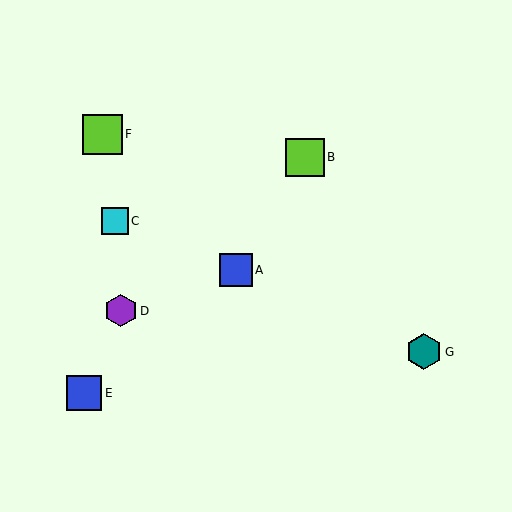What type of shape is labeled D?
Shape D is a purple hexagon.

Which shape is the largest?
The lime square (labeled F) is the largest.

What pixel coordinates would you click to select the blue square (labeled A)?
Click at (236, 270) to select the blue square A.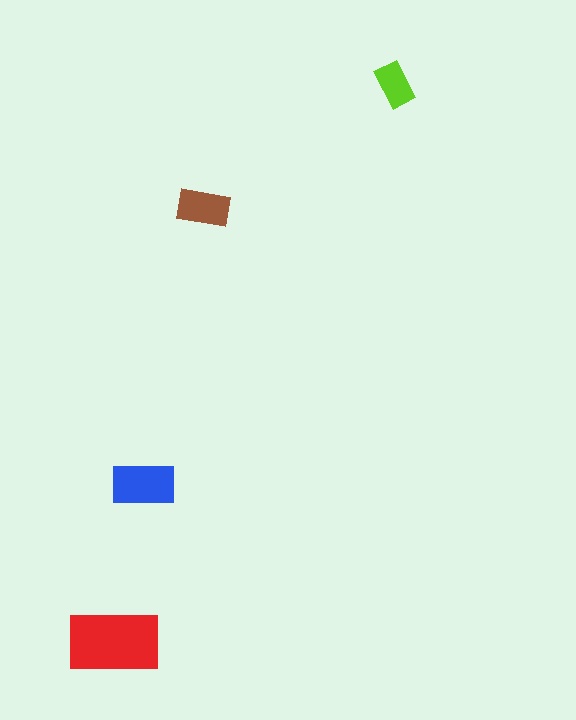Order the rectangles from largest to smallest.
the red one, the blue one, the brown one, the lime one.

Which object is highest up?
The lime rectangle is topmost.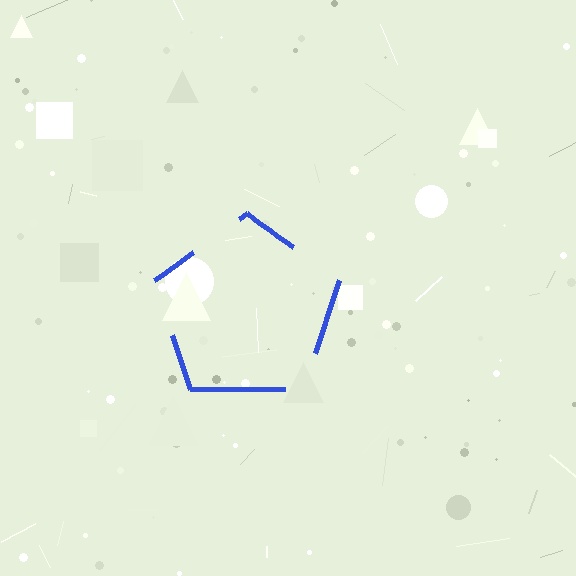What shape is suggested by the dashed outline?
The dashed outline suggests a pentagon.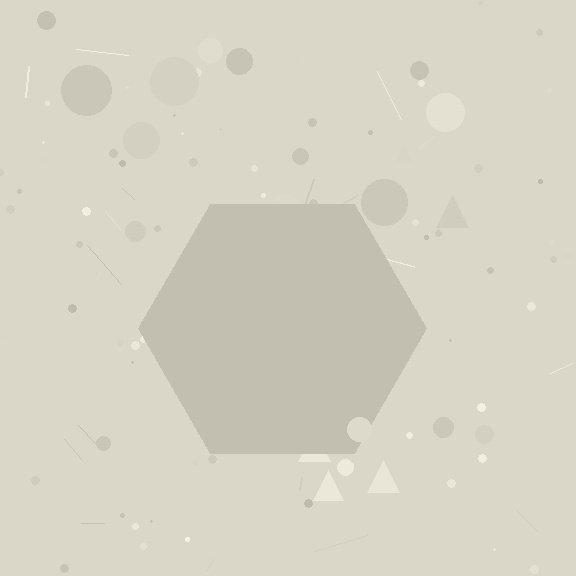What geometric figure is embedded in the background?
A hexagon is embedded in the background.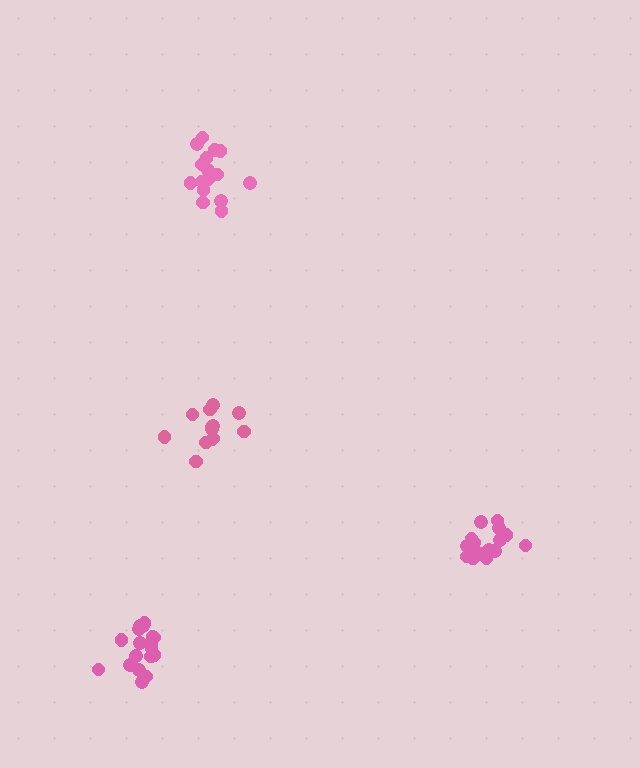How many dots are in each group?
Group 1: 16 dots, Group 2: 13 dots, Group 3: 17 dots, Group 4: 18 dots (64 total).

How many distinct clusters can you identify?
There are 4 distinct clusters.